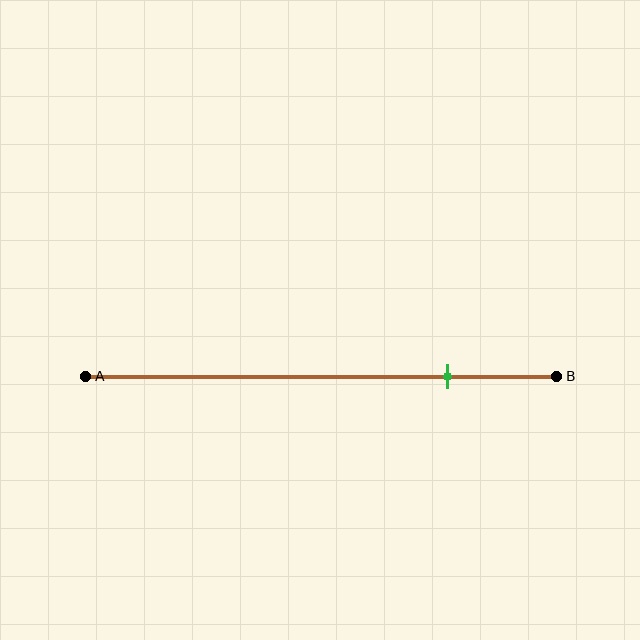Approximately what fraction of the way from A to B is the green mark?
The green mark is approximately 75% of the way from A to B.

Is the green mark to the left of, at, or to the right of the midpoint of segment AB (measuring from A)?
The green mark is to the right of the midpoint of segment AB.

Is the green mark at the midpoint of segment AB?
No, the mark is at about 75% from A, not at the 50% midpoint.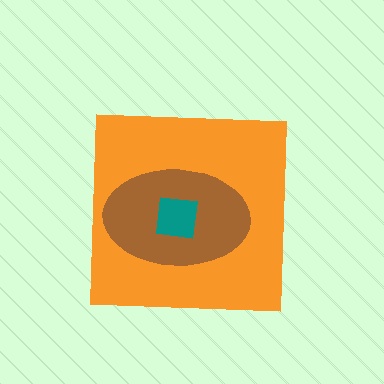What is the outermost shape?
The orange square.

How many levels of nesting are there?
3.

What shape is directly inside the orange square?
The brown ellipse.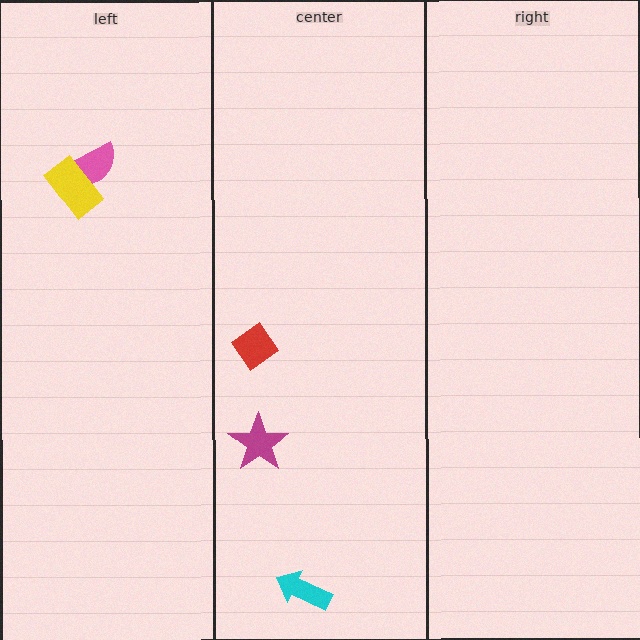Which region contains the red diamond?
The center region.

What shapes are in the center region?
The magenta star, the red diamond, the cyan arrow.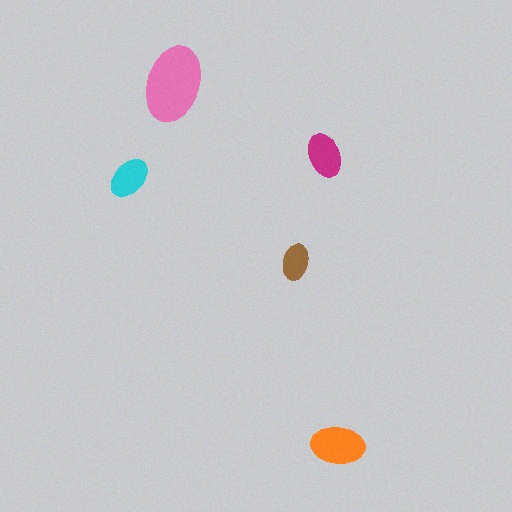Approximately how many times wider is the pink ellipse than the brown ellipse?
About 2 times wider.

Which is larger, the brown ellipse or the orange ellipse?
The orange one.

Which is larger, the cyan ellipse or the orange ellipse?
The orange one.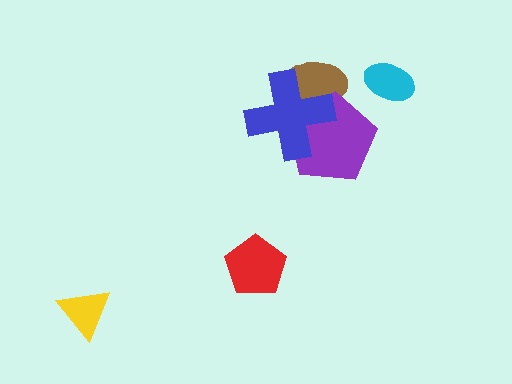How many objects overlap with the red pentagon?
0 objects overlap with the red pentagon.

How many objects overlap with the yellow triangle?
0 objects overlap with the yellow triangle.